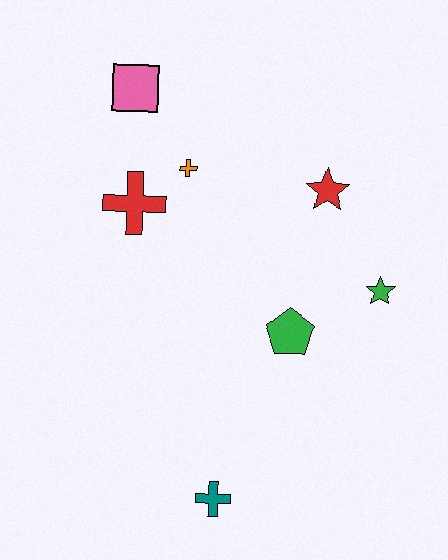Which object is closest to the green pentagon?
The green star is closest to the green pentagon.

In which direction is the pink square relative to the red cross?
The pink square is above the red cross.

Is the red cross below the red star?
Yes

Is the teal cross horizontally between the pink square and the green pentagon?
Yes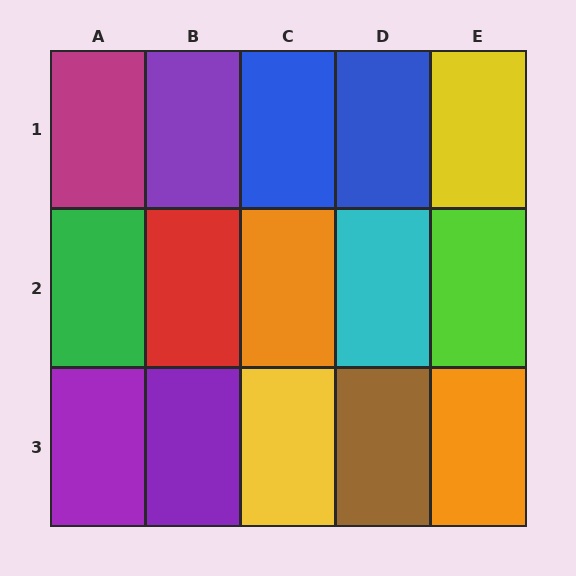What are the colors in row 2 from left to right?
Green, red, orange, cyan, lime.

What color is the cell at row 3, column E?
Orange.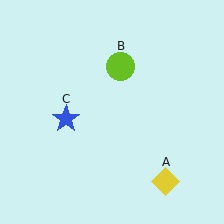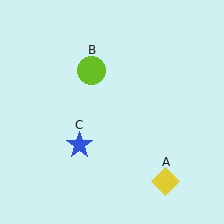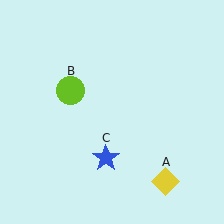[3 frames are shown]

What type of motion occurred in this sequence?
The lime circle (object B), blue star (object C) rotated counterclockwise around the center of the scene.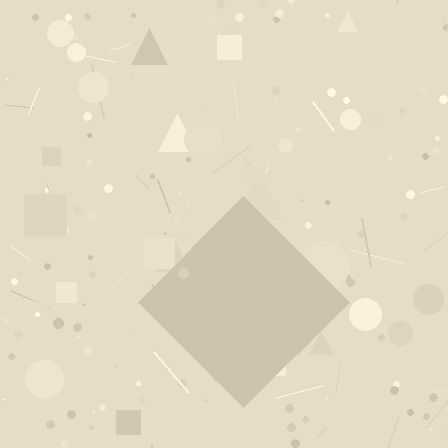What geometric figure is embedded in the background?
A diamond is embedded in the background.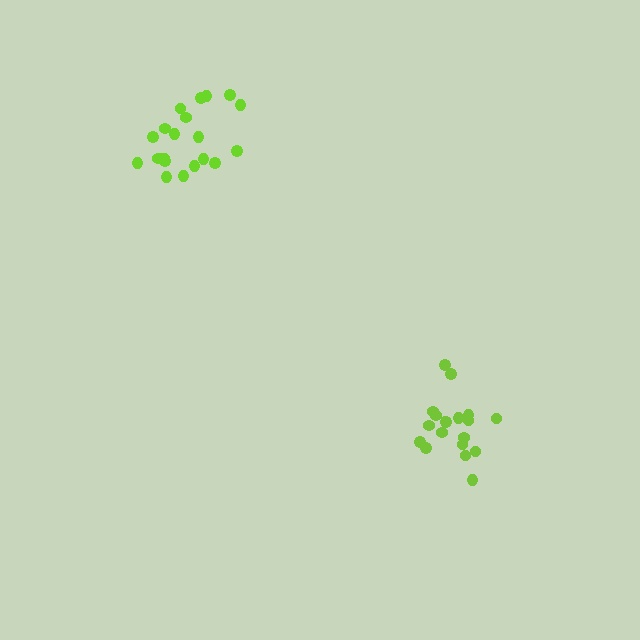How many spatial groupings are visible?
There are 2 spatial groupings.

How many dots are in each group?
Group 1: 19 dots, Group 2: 21 dots (40 total).